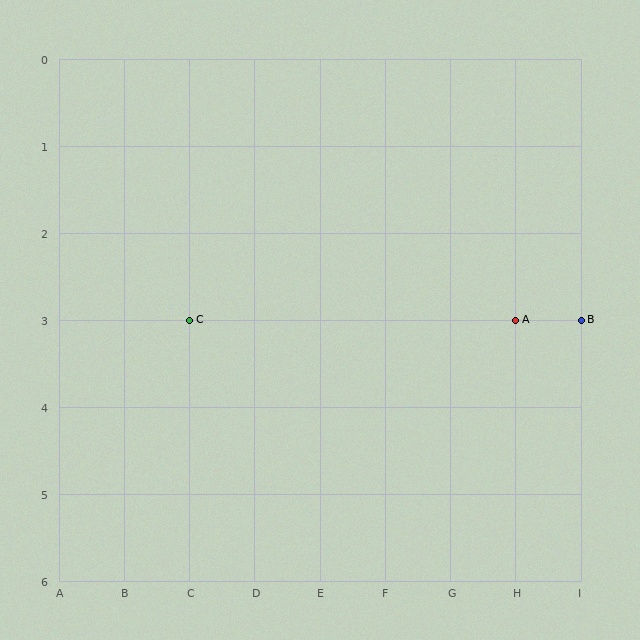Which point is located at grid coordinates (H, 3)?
Point A is at (H, 3).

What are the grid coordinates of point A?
Point A is at grid coordinates (H, 3).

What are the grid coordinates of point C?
Point C is at grid coordinates (C, 3).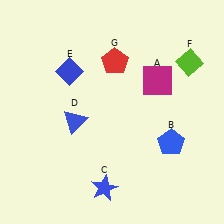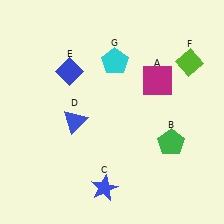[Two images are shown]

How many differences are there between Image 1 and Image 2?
There are 2 differences between the two images.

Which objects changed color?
B changed from blue to green. G changed from red to cyan.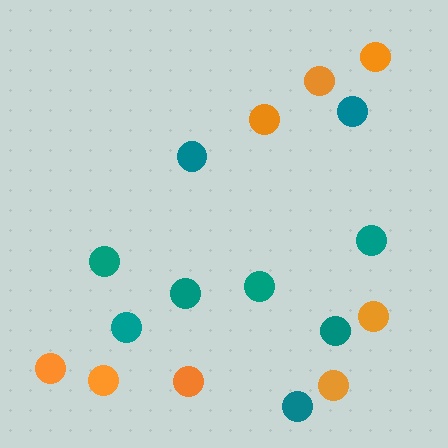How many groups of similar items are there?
There are 2 groups: one group of teal circles (9) and one group of orange circles (8).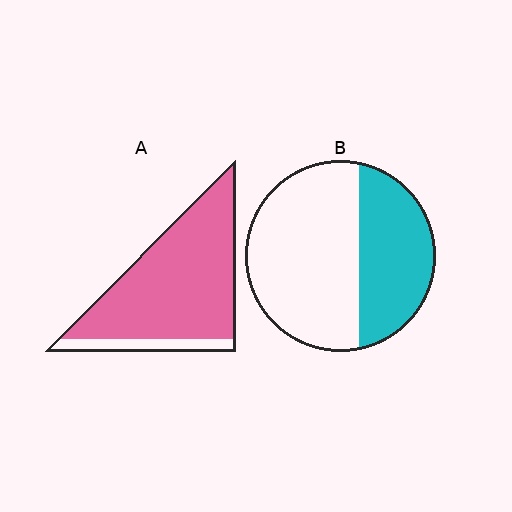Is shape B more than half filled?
No.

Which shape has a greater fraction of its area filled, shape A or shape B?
Shape A.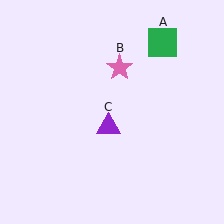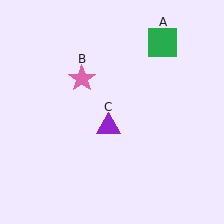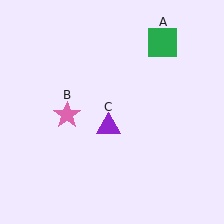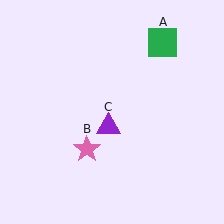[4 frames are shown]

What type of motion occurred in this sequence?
The pink star (object B) rotated counterclockwise around the center of the scene.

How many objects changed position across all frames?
1 object changed position: pink star (object B).